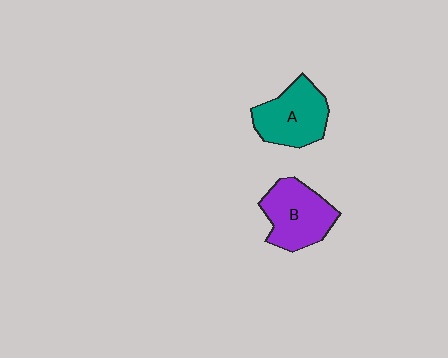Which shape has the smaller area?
Shape A (teal).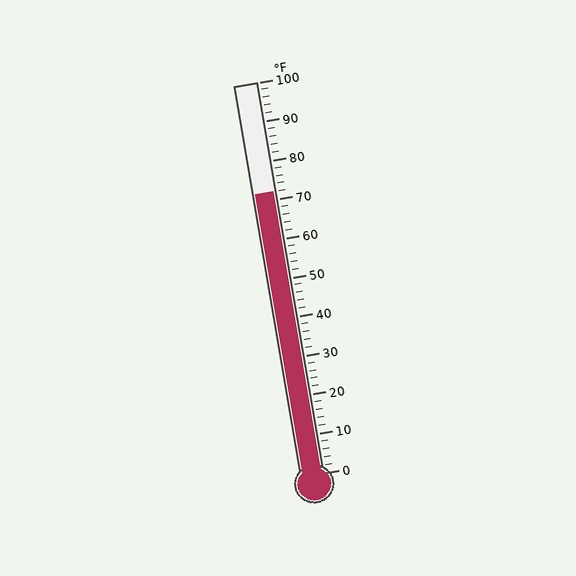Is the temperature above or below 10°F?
The temperature is above 10°F.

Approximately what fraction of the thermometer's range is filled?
The thermometer is filled to approximately 70% of its range.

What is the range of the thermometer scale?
The thermometer scale ranges from 0°F to 100°F.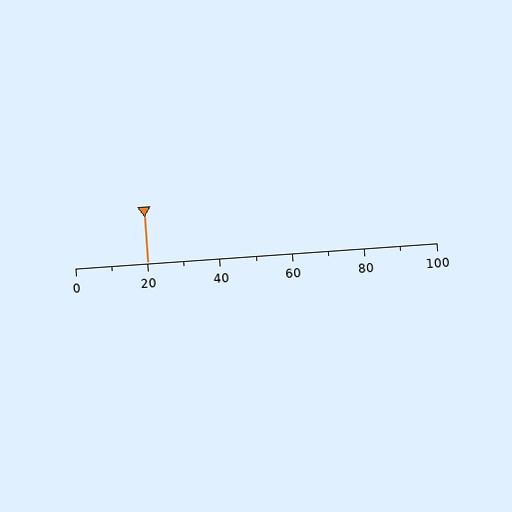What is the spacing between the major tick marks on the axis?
The major ticks are spaced 20 apart.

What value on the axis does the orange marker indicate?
The marker indicates approximately 20.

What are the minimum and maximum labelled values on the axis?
The axis runs from 0 to 100.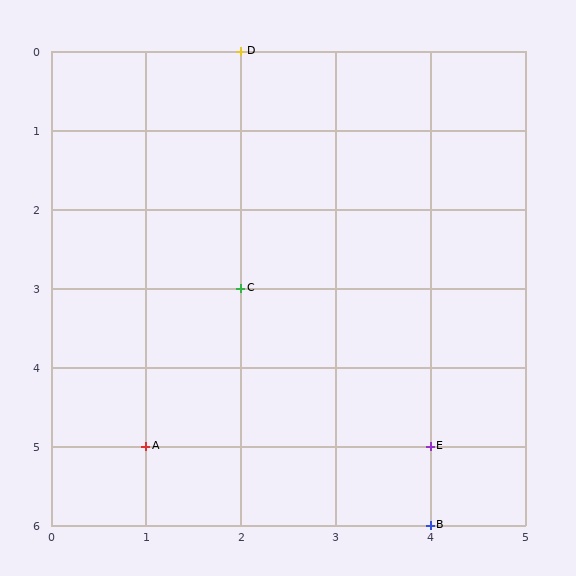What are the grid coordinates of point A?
Point A is at grid coordinates (1, 5).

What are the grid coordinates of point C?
Point C is at grid coordinates (2, 3).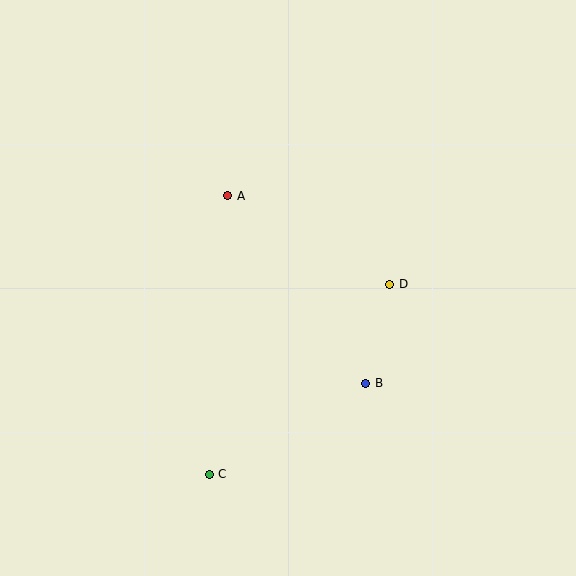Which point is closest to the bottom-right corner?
Point B is closest to the bottom-right corner.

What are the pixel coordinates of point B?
Point B is at (366, 383).